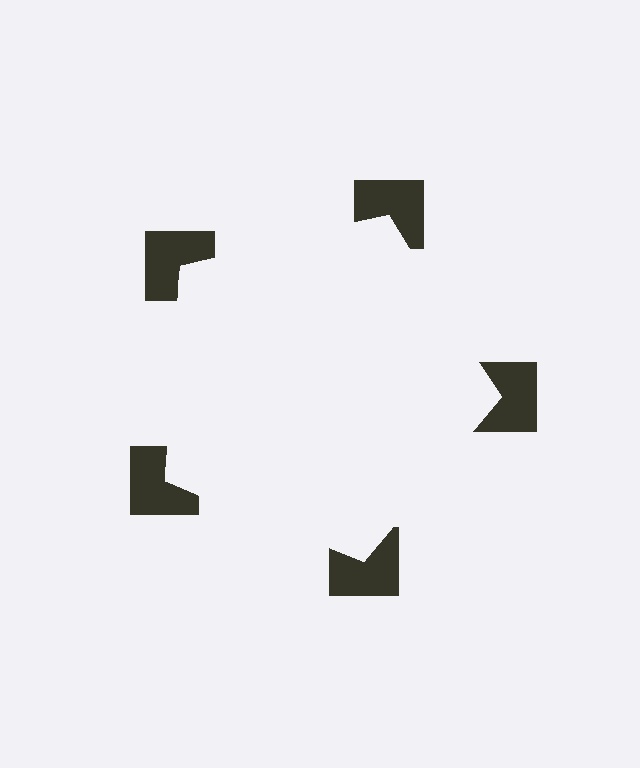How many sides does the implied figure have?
5 sides.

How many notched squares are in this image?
There are 5 — one at each vertex of the illusory pentagon.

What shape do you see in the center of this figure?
An illusory pentagon — its edges are inferred from the aligned wedge cuts in the notched squares, not physically drawn.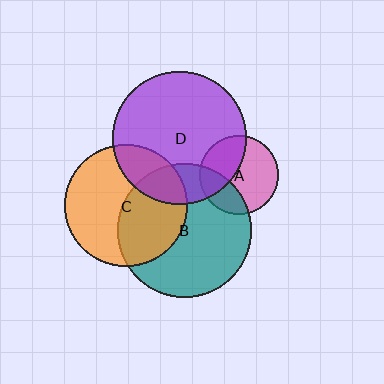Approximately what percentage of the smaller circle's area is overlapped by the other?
Approximately 20%.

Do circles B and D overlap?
Yes.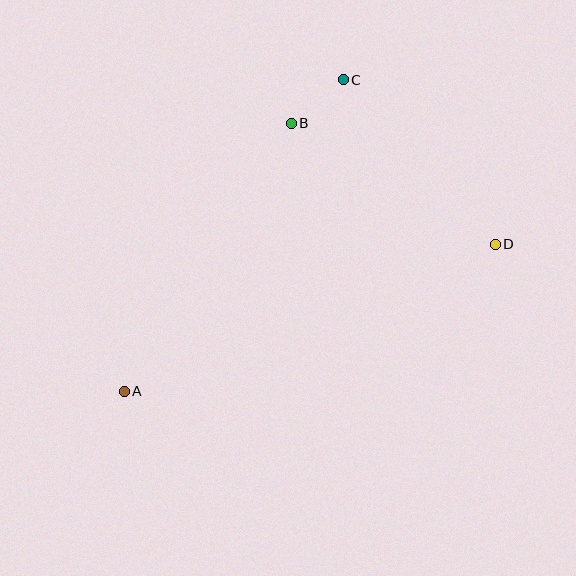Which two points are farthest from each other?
Points A and D are farthest from each other.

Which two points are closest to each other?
Points B and C are closest to each other.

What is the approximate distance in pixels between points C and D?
The distance between C and D is approximately 224 pixels.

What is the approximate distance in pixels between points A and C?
The distance between A and C is approximately 381 pixels.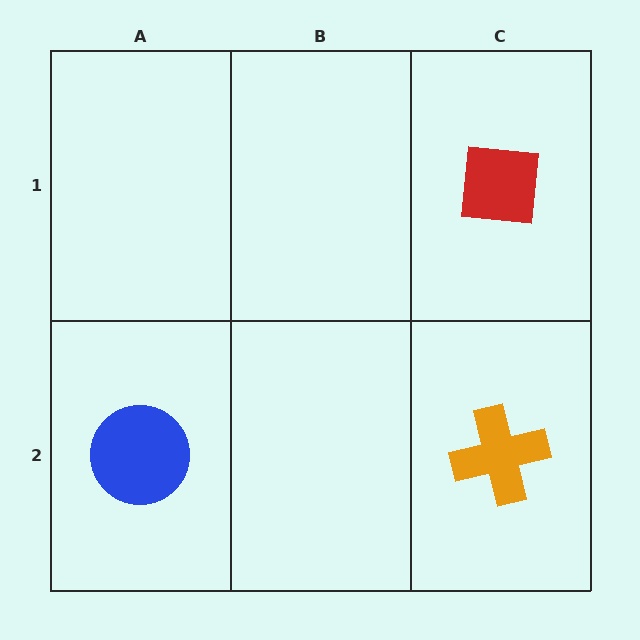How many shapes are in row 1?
1 shape.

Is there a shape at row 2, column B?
No, that cell is empty.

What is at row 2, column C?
An orange cross.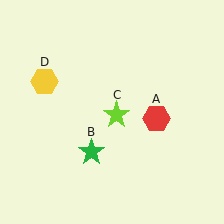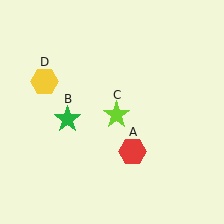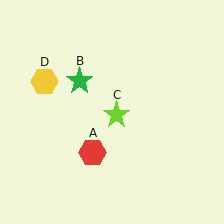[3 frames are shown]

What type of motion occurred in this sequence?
The red hexagon (object A), green star (object B) rotated clockwise around the center of the scene.